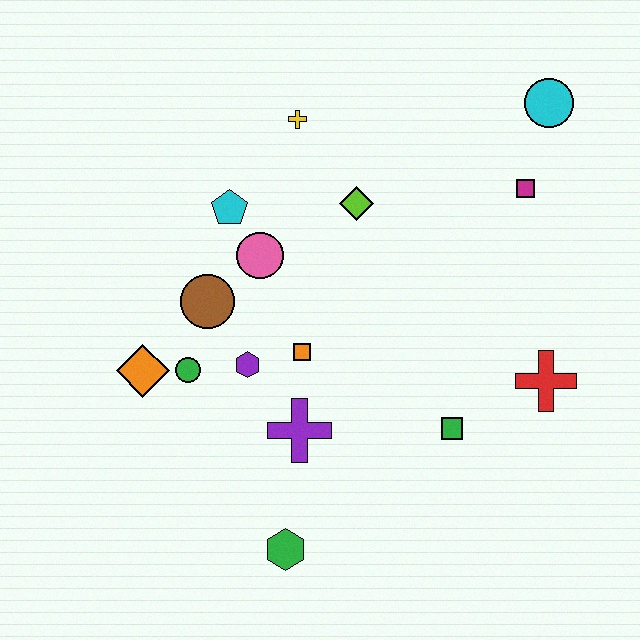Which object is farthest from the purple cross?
The cyan circle is farthest from the purple cross.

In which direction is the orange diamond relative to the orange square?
The orange diamond is to the left of the orange square.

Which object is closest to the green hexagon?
The purple cross is closest to the green hexagon.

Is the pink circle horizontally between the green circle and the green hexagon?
Yes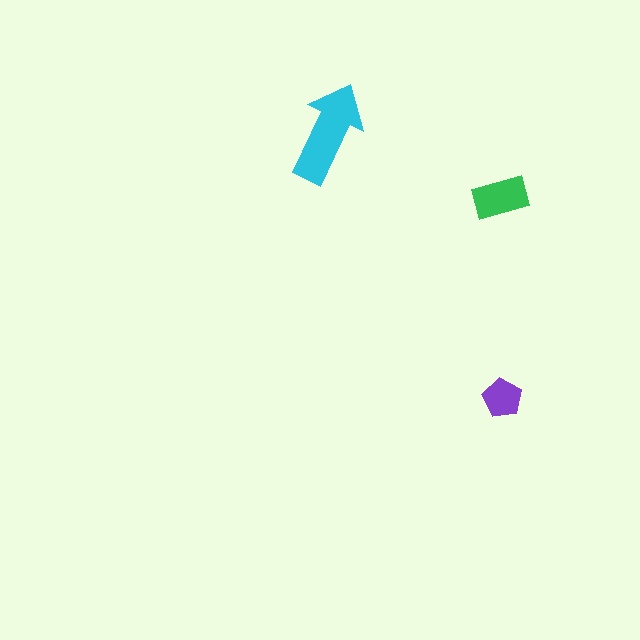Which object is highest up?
The cyan arrow is topmost.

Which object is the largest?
The cyan arrow.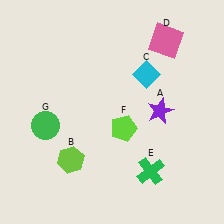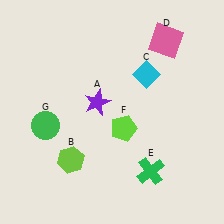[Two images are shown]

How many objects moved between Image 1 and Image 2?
1 object moved between the two images.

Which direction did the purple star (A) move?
The purple star (A) moved left.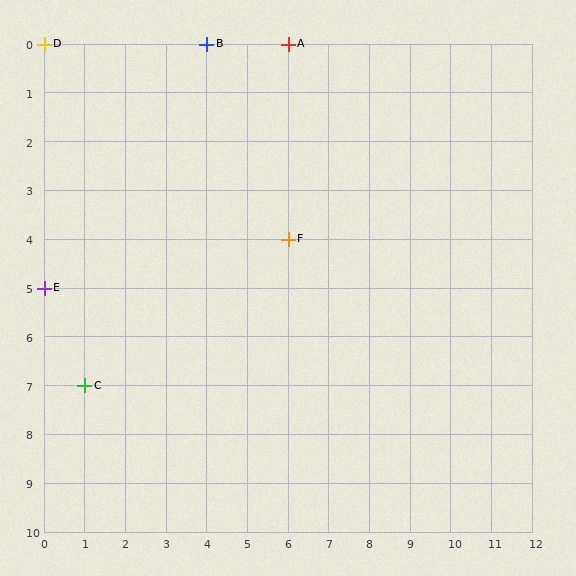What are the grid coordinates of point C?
Point C is at grid coordinates (1, 7).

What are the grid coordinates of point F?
Point F is at grid coordinates (6, 4).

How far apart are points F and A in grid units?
Points F and A are 4 rows apart.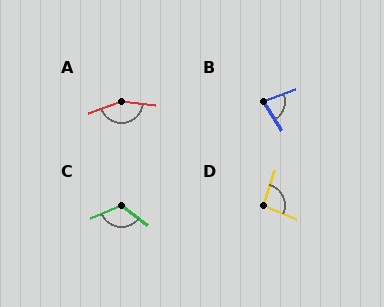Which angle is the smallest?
B, at approximately 78 degrees.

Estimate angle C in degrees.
Approximately 119 degrees.